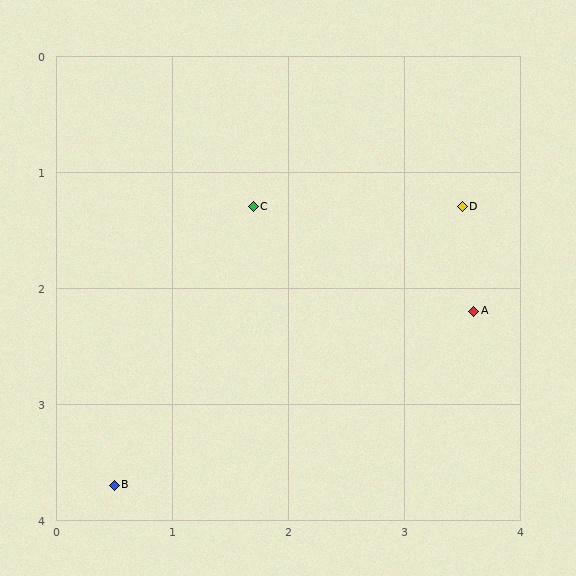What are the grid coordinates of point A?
Point A is at approximately (3.6, 2.2).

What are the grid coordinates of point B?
Point B is at approximately (0.5, 3.7).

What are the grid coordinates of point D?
Point D is at approximately (3.5, 1.3).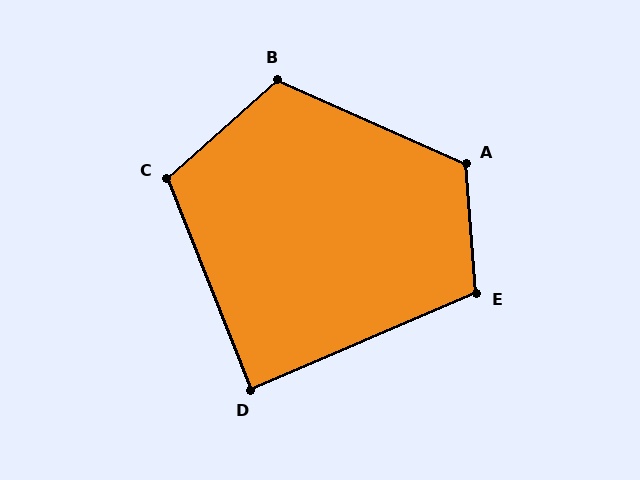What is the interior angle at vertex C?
Approximately 110 degrees (obtuse).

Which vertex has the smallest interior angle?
D, at approximately 89 degrees.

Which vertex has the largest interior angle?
A, at approximately 118 degrees.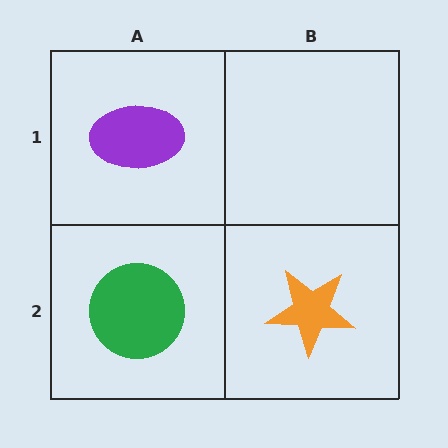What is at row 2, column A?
A green circle.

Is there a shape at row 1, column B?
No, that cell is empty.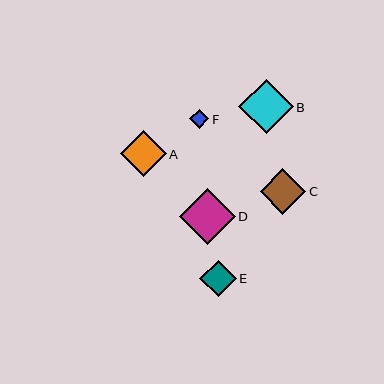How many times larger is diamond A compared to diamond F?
Diamond A is approximately 2.4 times the size of diamond F.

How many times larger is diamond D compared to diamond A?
Diamond D is approximately 1.2 times the size of diamond A.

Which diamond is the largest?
Diamond D is the largest with a size of approximately 55 pixels.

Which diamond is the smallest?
Diamond F is the smallest with a size of approximately 19 pixels.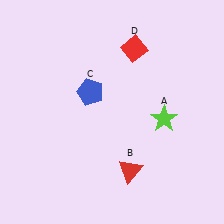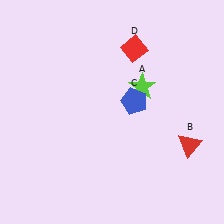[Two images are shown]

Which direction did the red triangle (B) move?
The red triangle (B) moved right.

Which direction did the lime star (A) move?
The lime star (A) moved up.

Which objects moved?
The objects that moved are: the lime star (A), the red triangle (B), the blue pentagon (C).